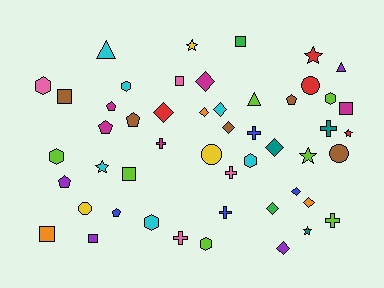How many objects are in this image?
There are 50 objects.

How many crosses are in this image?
There are 7 crosses.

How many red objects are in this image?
There are 4 red objects.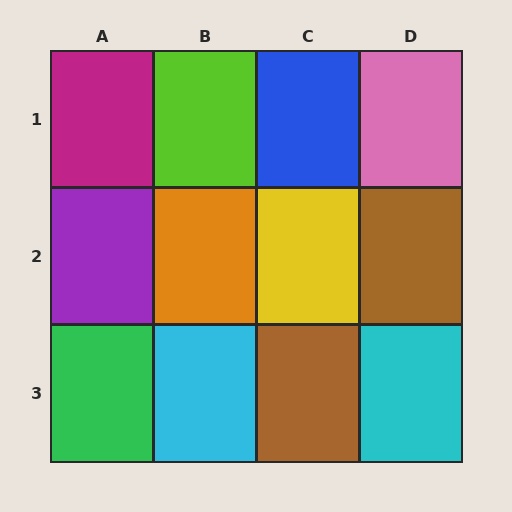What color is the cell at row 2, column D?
Brown.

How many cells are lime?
1 cell is lime.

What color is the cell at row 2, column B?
Orange.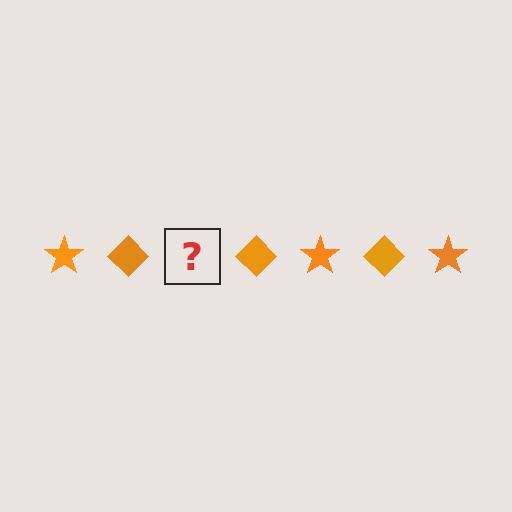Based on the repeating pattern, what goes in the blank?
The blank should be an orange star.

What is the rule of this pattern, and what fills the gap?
The rule is that the pattern cycles through star, diamond shapes in orange. The gap should be filled with an orange star.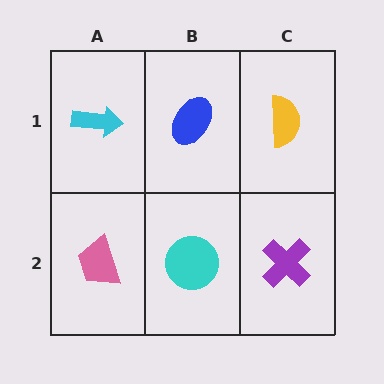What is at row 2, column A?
A pink trapezoid.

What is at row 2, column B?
A cyan circle.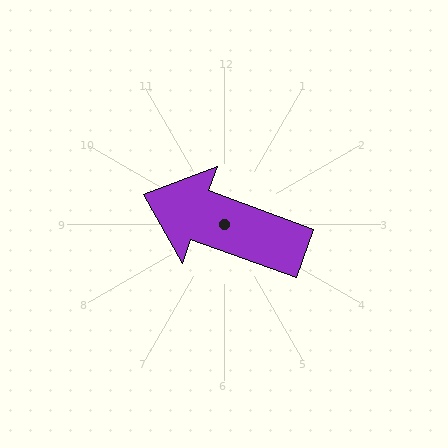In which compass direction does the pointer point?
West.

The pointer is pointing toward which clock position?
Roughly 10 o'clock.